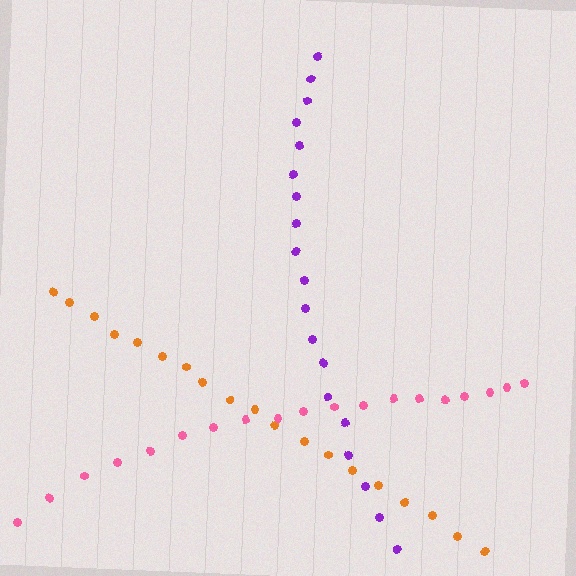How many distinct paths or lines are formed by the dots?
There are 3 distinct paths.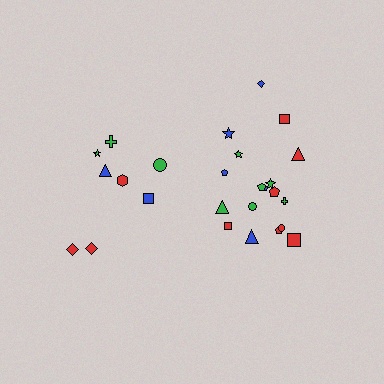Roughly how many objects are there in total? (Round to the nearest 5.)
Roughly 25 objects in total.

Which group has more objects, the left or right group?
The right group.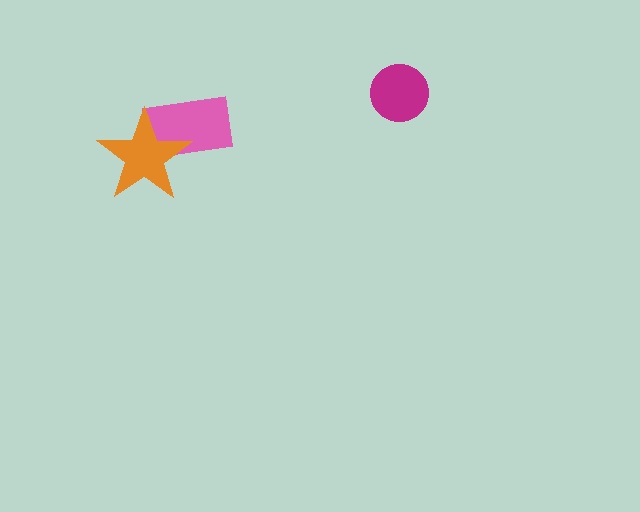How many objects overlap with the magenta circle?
0 objects overlap with the magenta circle.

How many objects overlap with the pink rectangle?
1 object overlaps with the pink rectangle.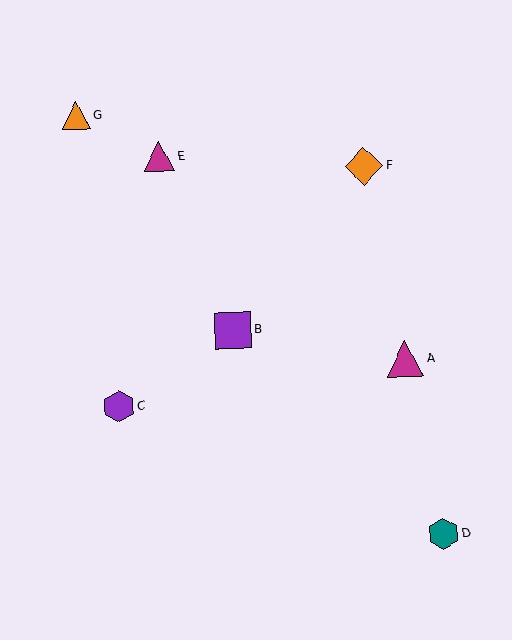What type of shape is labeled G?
Shape G is an orange triangle.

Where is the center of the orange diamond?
The center of the orange diamond is at (364, 166).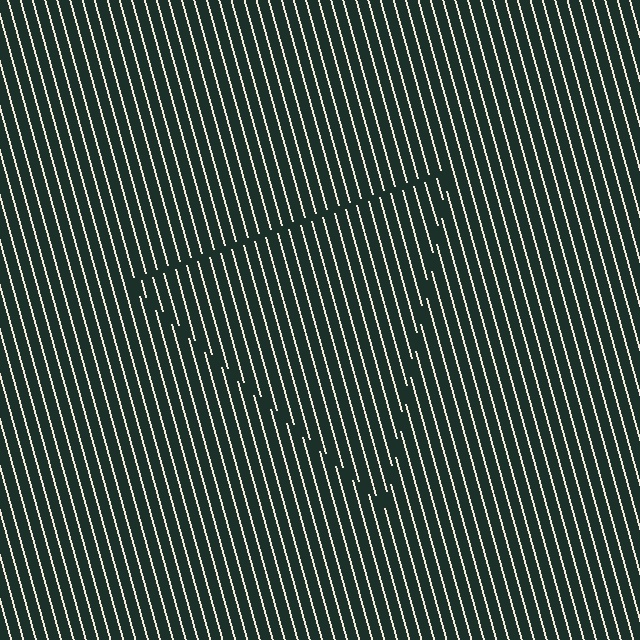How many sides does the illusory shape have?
3 sides — the line-ends trace a triangle.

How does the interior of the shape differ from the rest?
The interior of the shape contains the same grating, shifted by half a period — the contour is defined by the phase discontinuity where line-ends from the inner and outer gratings abut.